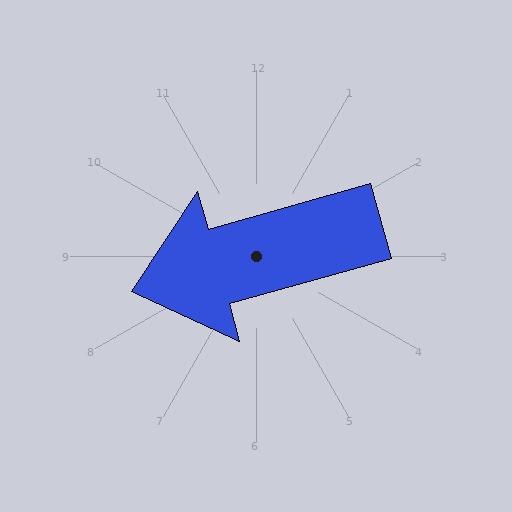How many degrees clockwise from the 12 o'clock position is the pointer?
Approximately 254 degrees.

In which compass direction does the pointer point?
West.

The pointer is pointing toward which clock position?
Roughly 8 o'clock.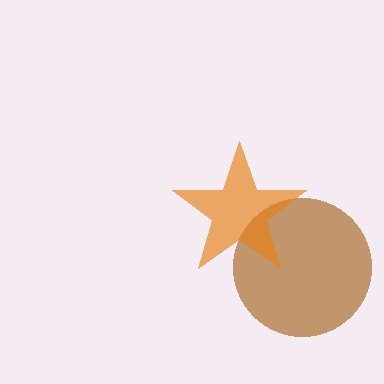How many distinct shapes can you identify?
There are 2 distinct shapes: a brown circle, an orange star.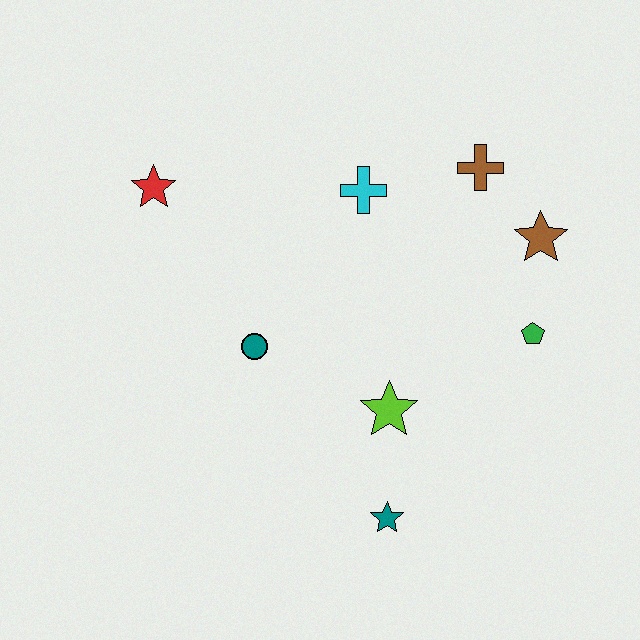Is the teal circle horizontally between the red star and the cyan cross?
Yes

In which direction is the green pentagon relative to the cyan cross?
The green pentagon is to the right of the cyan cross.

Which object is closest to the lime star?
The teal star is closest to the lime star.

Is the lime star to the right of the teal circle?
Yes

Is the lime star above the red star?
No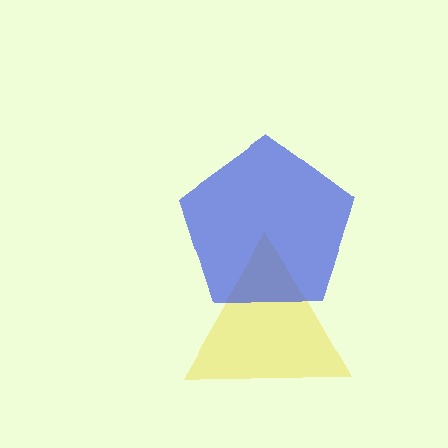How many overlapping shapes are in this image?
There are 2 overlapping shapes in the image.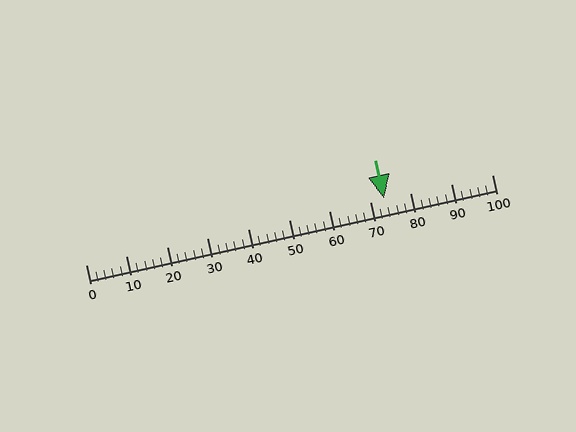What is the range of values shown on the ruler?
The ruler shows values from 0 to 100.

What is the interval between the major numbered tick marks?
The major tick marks are spaced 10 units apart.